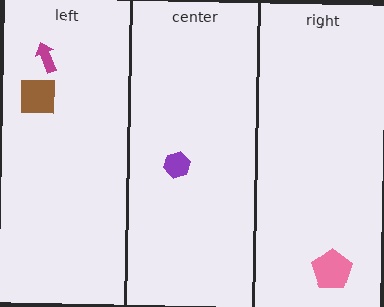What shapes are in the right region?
The pink pentagon.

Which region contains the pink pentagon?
The right region.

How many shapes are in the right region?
1.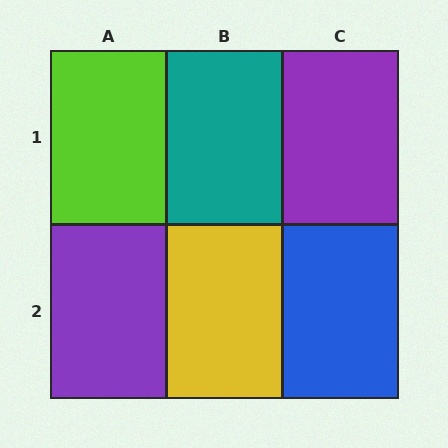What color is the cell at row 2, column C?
Blue.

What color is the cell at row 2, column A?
Purple.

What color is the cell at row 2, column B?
Yellow.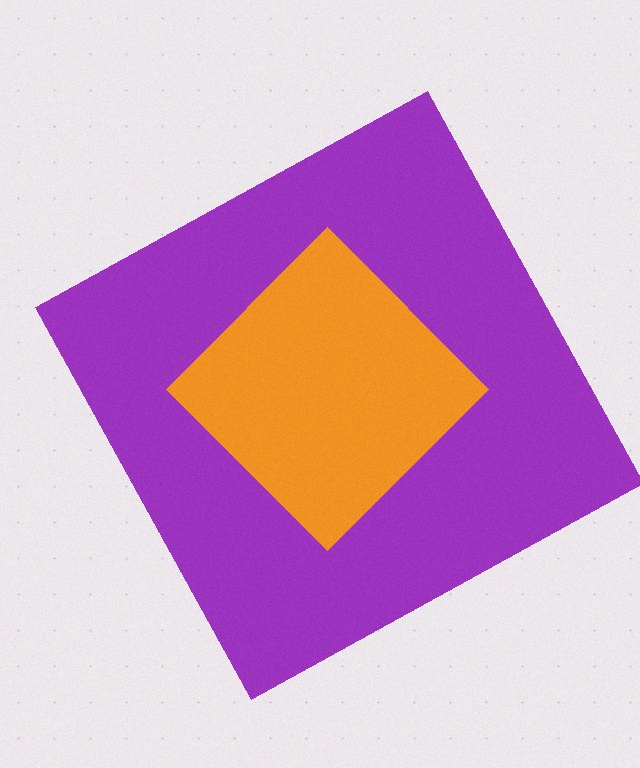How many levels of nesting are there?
2.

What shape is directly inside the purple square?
The orange diamond.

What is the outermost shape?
The purple square.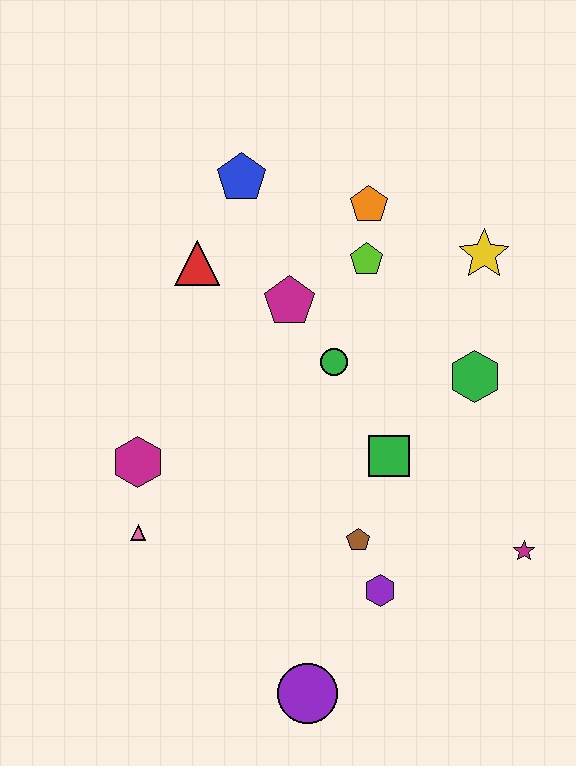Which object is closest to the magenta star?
The purple hexagon is closest to the magenta star.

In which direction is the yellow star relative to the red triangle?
The yellow star is to the right of the red triangle.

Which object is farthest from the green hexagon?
The pink triangle is farthest from the green hexagon.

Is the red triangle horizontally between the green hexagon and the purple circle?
No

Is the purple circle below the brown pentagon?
Yes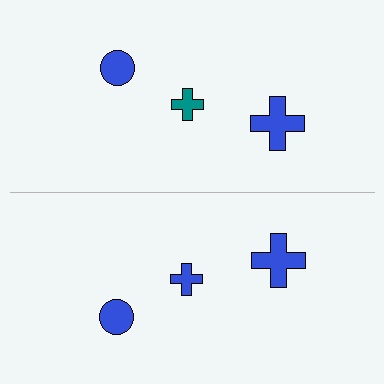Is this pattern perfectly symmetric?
No, the pattern is not perfectly symmetric. The blue cross on the bottom side breaks the symmetry — its mirror counterpart is teal.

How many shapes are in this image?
There are 6 shapes in this image.